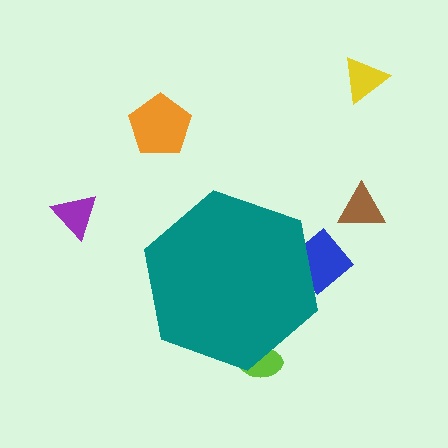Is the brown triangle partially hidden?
No, the brown triangle is fully visible.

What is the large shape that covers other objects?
A teal hexagon.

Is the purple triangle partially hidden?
No, the purple triangle is fully visible.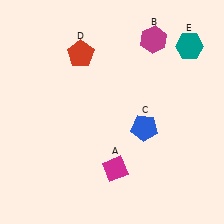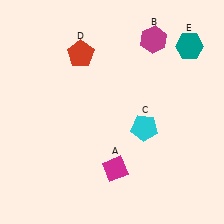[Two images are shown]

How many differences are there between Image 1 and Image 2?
There is 1 difference between the two images.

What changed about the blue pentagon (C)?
In Image 1, C is blue. In Image 2, it changed to cyan.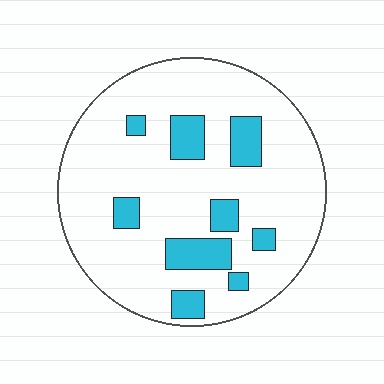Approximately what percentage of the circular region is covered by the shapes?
Approximately 15%.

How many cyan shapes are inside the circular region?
9.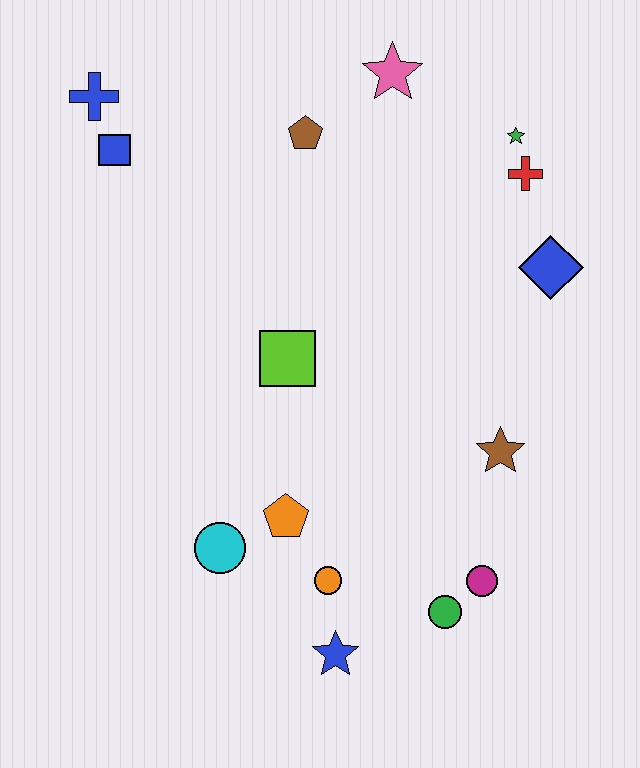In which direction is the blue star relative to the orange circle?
The blue star is below the orange circle.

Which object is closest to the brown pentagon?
The pink star is closest to the brown pentagon.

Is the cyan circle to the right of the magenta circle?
No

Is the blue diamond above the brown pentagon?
No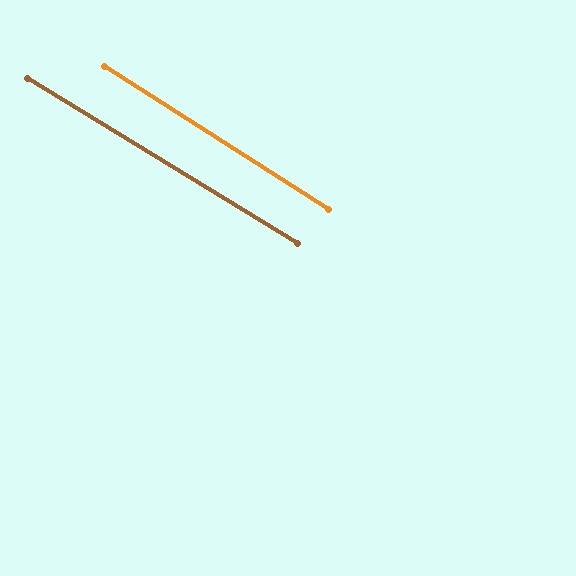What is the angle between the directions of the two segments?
Approximately 1 degree.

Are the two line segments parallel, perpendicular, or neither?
Parallel — their directions differ by only 1.2°.